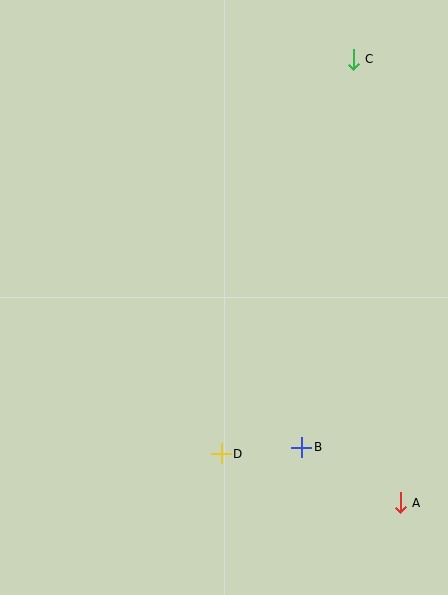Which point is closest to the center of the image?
Point D at (221, 454) is closest to the center.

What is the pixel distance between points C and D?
The distance between C and D is 416 pixels.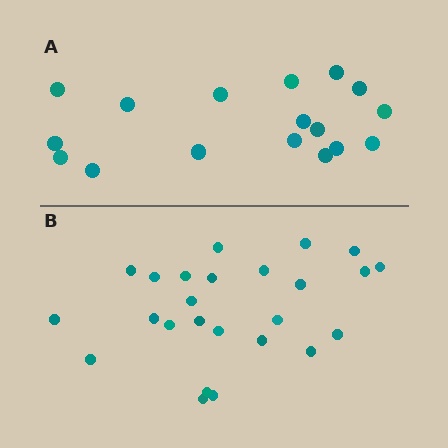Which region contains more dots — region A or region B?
Region B (the bottom region) has more dots.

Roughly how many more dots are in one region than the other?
Region B has roughly 8 or so more dots than region A.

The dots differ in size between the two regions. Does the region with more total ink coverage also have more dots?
No. Region A has more total ink coverage because its dots are larger, but region B actually contains more individual dots. Total area can be misleading — the number of items is what matters here.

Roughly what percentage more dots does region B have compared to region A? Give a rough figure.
About 45% more.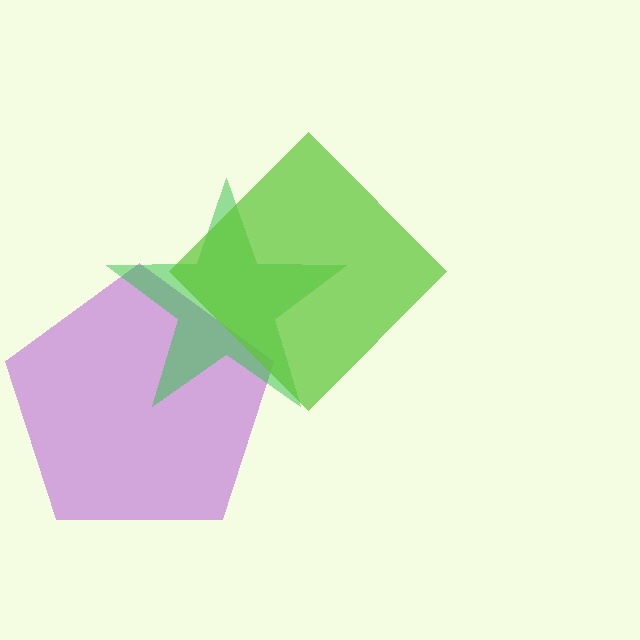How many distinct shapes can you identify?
There are 3 distinct shapes: a purple pentagon, a green star, a lime diamond.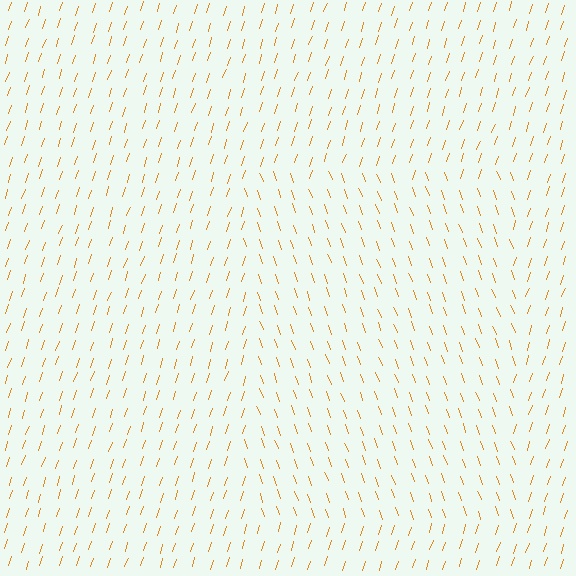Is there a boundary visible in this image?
Yes, there is a texture boundary formed by a change in line orientation.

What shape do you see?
I see a rectangle.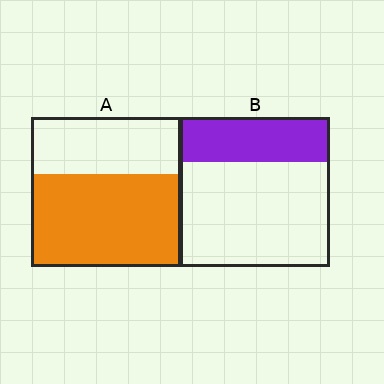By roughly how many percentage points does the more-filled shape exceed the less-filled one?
By roughly 30 percentage points (A over B).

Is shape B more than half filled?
No.